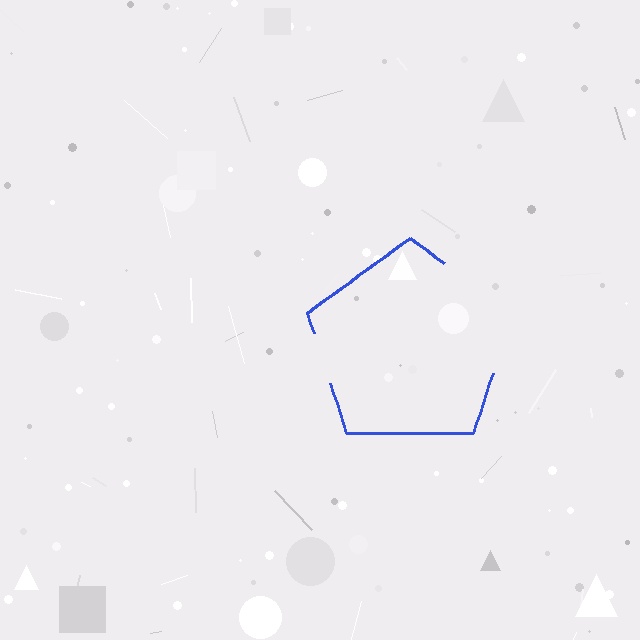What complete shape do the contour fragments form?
The contour fragments form a pentagon.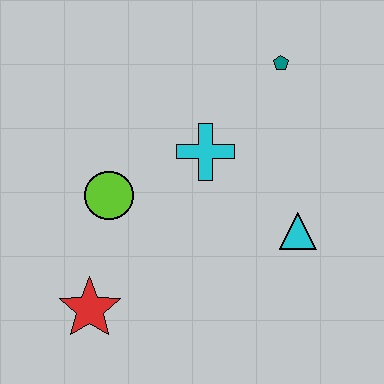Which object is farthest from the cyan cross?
The red star is farthest from the cyan cross.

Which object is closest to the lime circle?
The cyan cross is closest to the lime circle.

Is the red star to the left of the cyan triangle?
Yes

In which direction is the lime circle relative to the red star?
The lime circle is above the red star.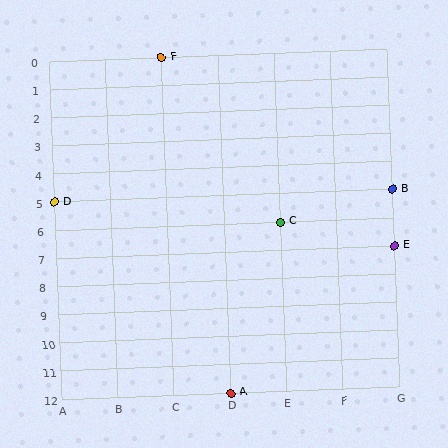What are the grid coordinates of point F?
Point F is at grid coordinates (C, 0).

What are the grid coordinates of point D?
Point D is at grid coordinates (A, 5).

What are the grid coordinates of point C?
Point C is at grid coordinates (E, 6).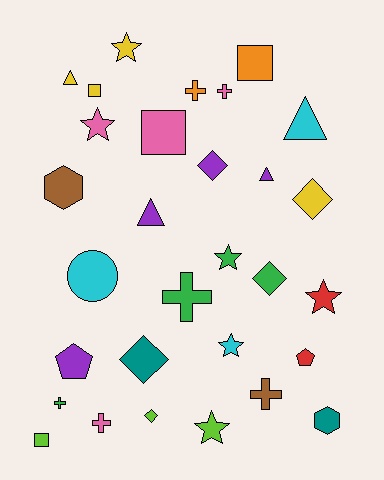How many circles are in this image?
There is 1 circle.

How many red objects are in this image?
There are 2 red objects.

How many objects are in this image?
There are 30 objects.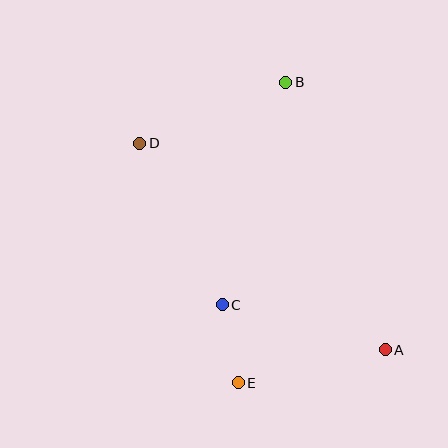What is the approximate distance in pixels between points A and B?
The distance between A and B is approximately 285 pixels.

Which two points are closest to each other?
Points C and E are closest to each other.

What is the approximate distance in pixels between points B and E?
The distance between B and E is approximately 304 pixels.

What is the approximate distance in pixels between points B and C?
The distance between B and C is approximately 231 pixels.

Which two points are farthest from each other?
Points A and D are farthest from each other.